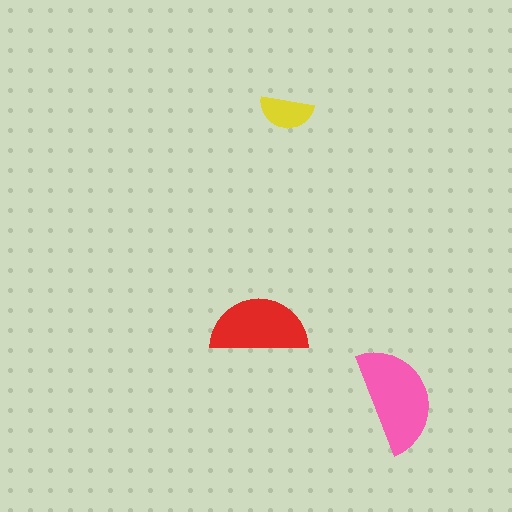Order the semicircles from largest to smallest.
the pink one, the red one, the yellow one.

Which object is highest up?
The yellow semicircle is topmost.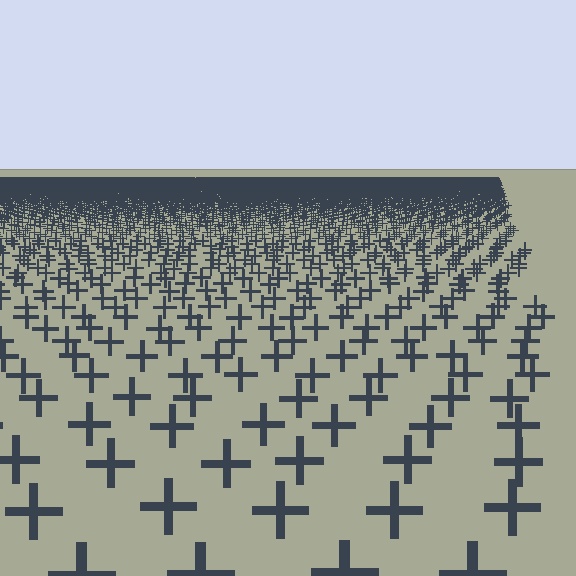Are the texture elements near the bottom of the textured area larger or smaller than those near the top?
Larger. Near the bottom, elements are closer to the viewer and appear at a bigger on-screen size.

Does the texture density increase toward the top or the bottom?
Density increases toward the top.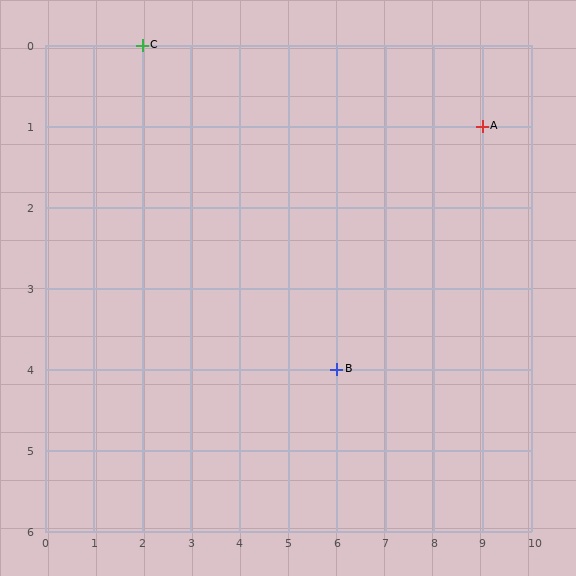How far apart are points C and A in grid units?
Points C and A are 7 columns and 1 row apart (about 7.1 grid units diagonally).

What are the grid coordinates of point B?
Point B is at grid coordinates (6, 4).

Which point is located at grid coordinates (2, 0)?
Point C is at (2, 0).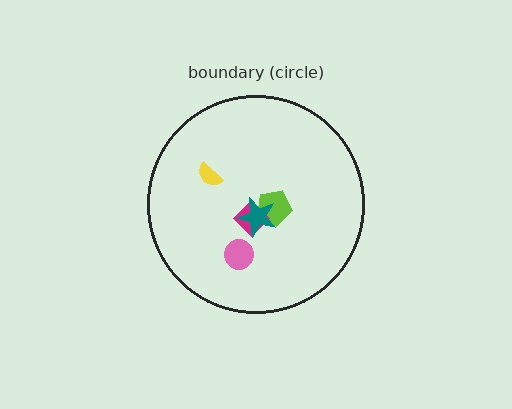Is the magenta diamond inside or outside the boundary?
Inside.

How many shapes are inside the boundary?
5 inside, 0 outside.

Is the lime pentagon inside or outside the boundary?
Inside.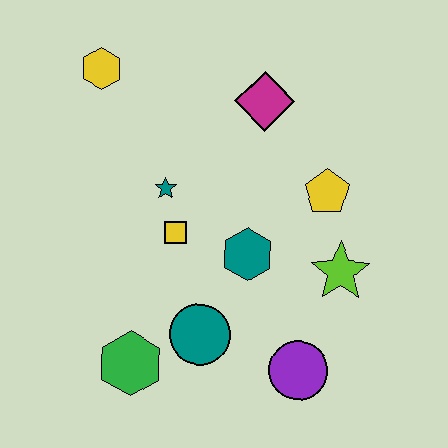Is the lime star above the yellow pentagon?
No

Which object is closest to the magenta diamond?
The yellow pentagon is closest to the magenta diamond.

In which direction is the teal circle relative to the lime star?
The teal circle is to the left of the lime star.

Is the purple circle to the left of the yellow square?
No